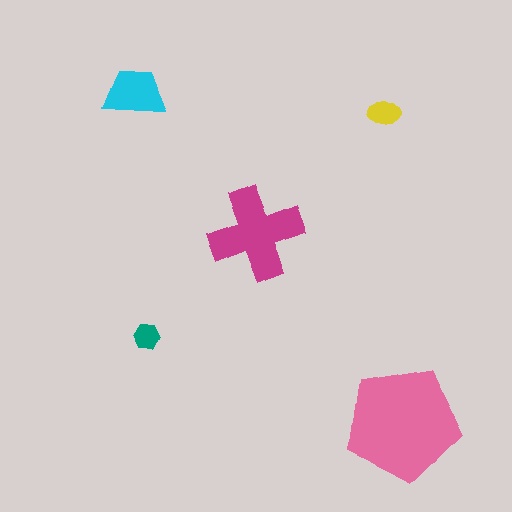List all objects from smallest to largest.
The teal hexagon, the yellow ellipse, the cyan trapezoid, the magenta cross, the pink pentagon.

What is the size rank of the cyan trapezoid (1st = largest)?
3rd.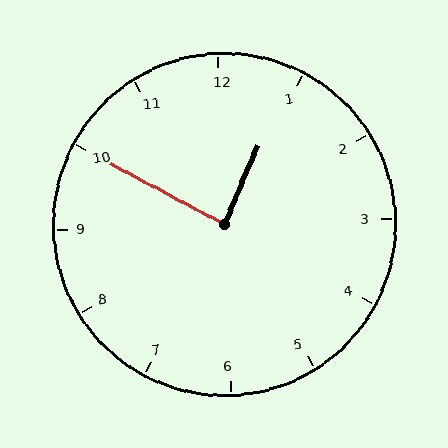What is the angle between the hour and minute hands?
Approximately 85 degrees.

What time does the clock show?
12:50.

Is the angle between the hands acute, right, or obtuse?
It is right.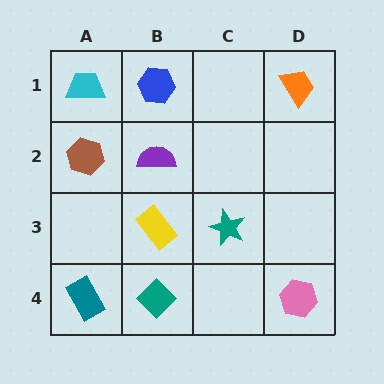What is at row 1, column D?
An orange trapezoid.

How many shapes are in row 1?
3 shapes.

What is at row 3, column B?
A yellow rectangle.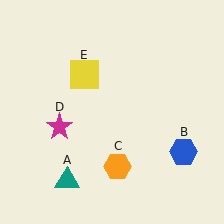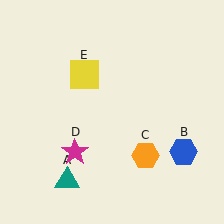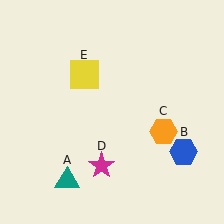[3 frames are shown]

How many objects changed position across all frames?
2 objects changed position: orange hexagon (object C), magenta star (object D).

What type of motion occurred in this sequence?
The orange hexagon (object C), magenta star (object D) rotated counterclockwise around the center of the scene.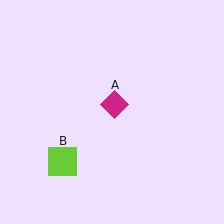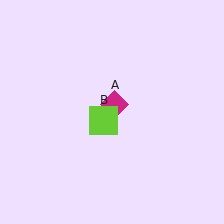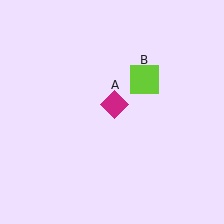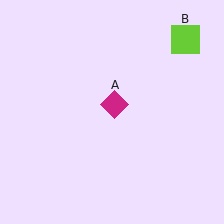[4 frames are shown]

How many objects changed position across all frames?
1 object changed position: lime square (object B).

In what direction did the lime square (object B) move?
The lime square (object B) moved up and to the right.